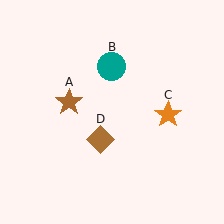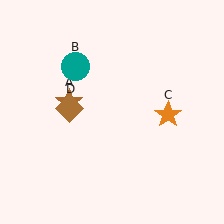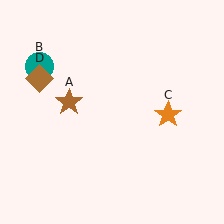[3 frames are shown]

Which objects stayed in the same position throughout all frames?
Brown star (object A) and orange star (object C) remained stationary.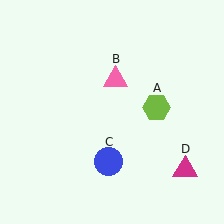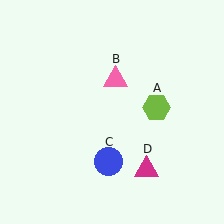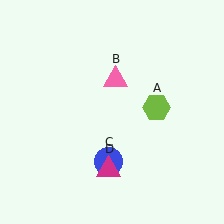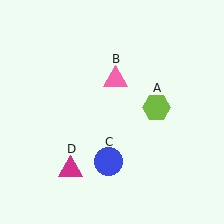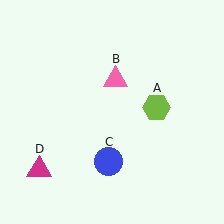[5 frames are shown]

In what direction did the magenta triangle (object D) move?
The magenta triangle (object D) moved left.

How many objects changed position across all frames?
1 object changed position: magenta triangle (object D).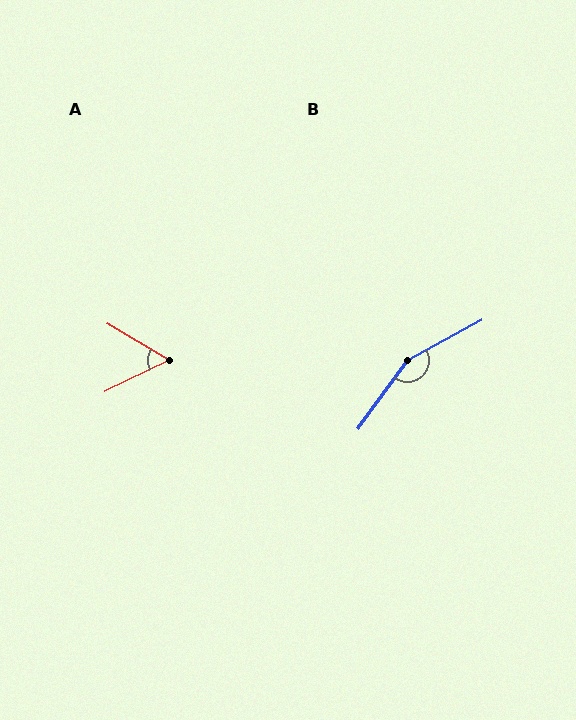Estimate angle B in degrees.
Approximately 154 degrees.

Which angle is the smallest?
A, at approximately 57 degrees.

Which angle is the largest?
B, at approximately 154 degrees.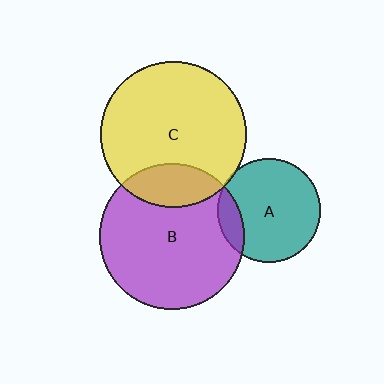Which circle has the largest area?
Circle C (yellow).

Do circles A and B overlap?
Yes.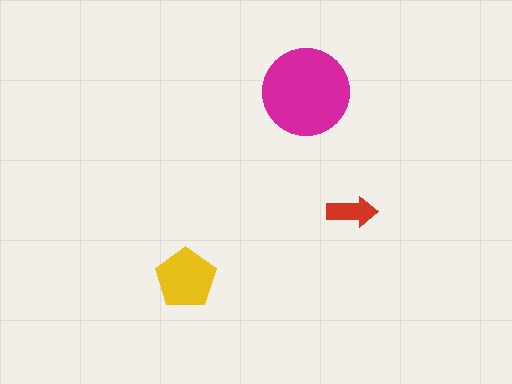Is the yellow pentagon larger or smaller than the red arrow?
Larger.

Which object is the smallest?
The red arrow.